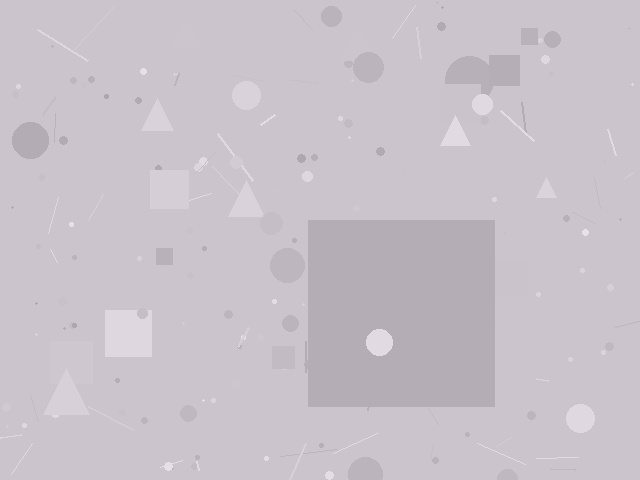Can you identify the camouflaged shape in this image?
The camouflaged shape is a square.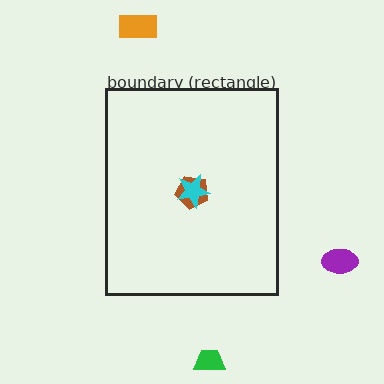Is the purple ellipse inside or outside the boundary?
Outside.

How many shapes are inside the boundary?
2 inside, 3 outside.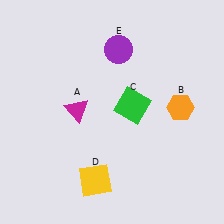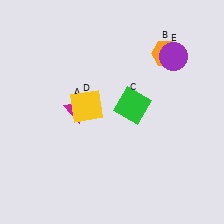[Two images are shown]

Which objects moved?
The objects that moved are: the orange hexagon (B), the yellow square (D), the purple circle (E).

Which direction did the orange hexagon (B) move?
The orange hexagon (B) moved up.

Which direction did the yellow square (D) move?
The yellow square (D) moved up.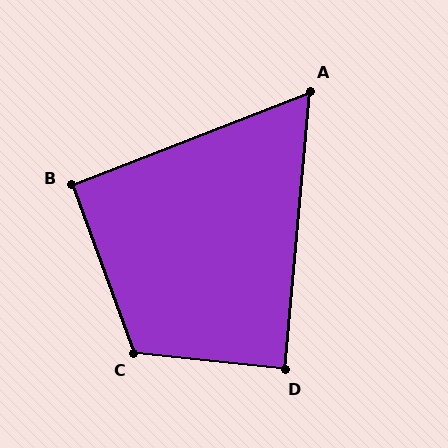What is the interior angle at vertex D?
Approximately 89 degrees (approximately right).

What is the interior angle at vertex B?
Approximately 91 degrees (approximately right).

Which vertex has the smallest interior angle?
A, at approximately 64 degrees.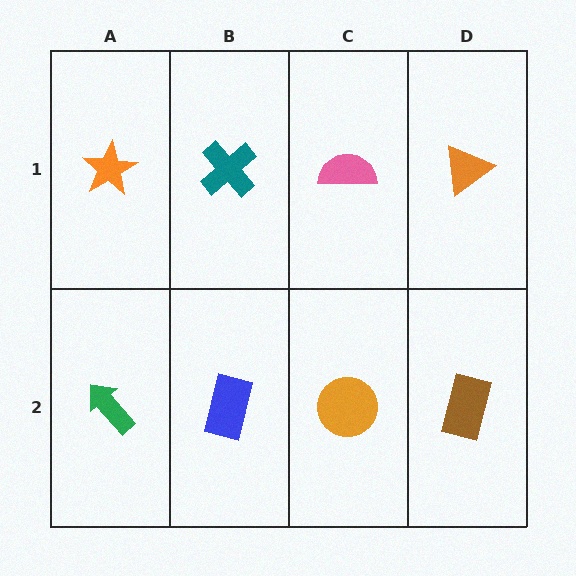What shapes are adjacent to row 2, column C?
A pink semicircle (row 1, column C), a blue rectangle (row 2, column B), a brown rectangle (row 2, column D).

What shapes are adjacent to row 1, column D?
A brown rectangle (row 2, column D), a pink semicircle (row 1, column C).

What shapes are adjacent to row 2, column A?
An orange star (row 1, column A), a blue rectangle (row 2, column B).